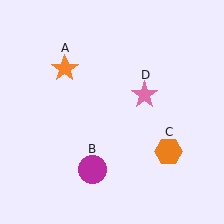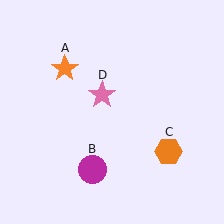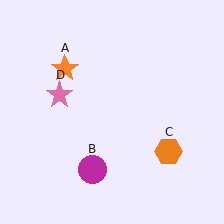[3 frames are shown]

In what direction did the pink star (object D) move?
The pink star (object D) moved left.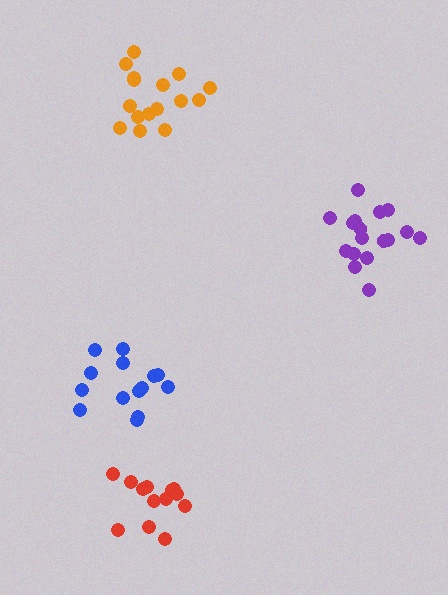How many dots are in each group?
Group 1: 13 dots, Group 2: 17 dots, Group 3: 14 dots, Group 4: 16 dots (60 total).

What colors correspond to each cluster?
The clusters are colored: red, purple, blue, orange.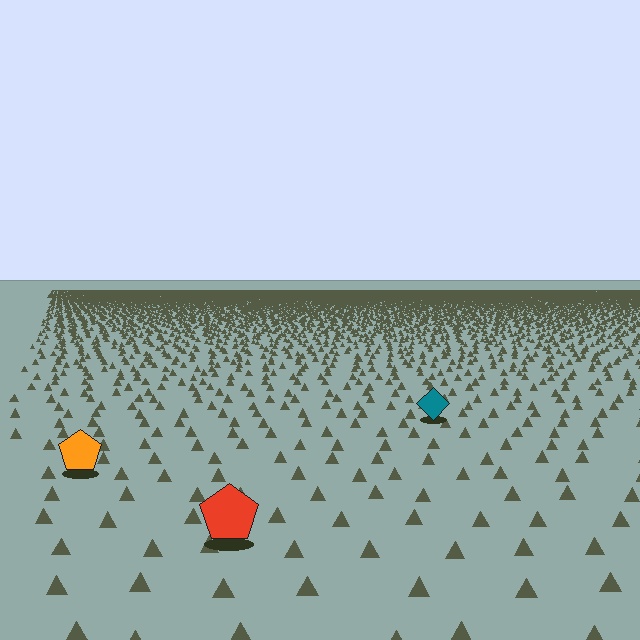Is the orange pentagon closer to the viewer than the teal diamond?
Yes. The orange pentagon is closer — you can tell from the texture gradient: the ground texture is coarser near it.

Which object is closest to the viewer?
The red pentagon is closest. The texture marks near it are larger and more spread out.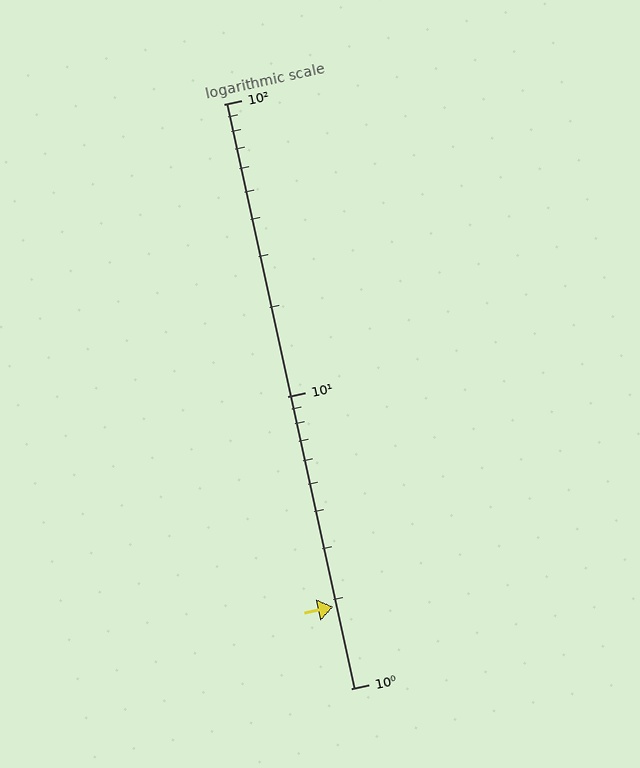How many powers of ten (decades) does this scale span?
The scale spans 2 decades, from 1 to 100.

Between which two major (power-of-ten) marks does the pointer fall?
The pointer is between 1 and 10.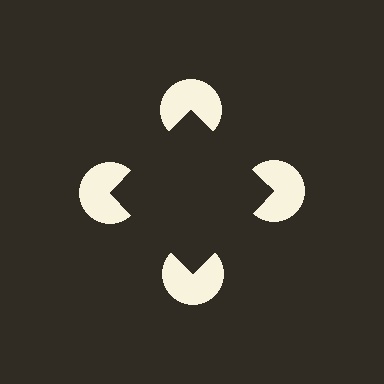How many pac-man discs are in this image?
There are 4 — one at each vertex of the illusory square.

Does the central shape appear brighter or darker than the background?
It typically appears slightly darker than the background, even though no actual brightness change is drawn.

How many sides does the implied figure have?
4 sides.